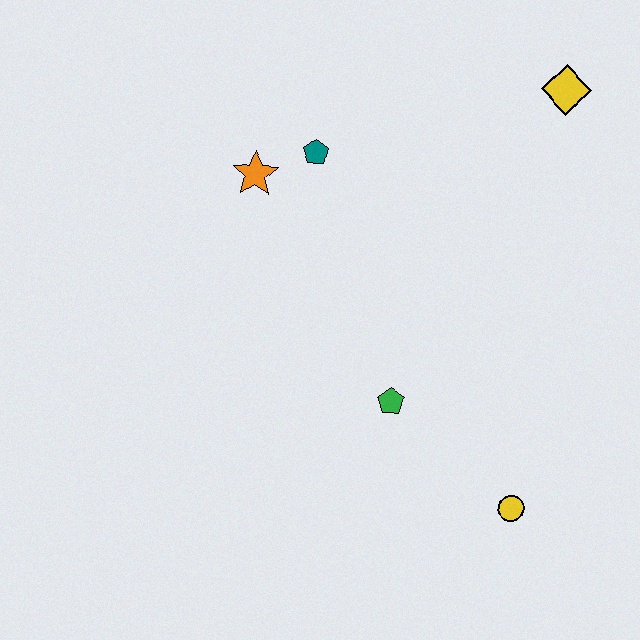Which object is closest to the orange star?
The teal pentagon is closest to the orange star.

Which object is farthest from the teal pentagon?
The yellow circle is farthest from the teal pentagon.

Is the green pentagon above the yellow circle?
Yes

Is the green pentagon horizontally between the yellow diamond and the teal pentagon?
Yes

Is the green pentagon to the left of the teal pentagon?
No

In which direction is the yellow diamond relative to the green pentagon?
The yellow diamond is above the green pentagon.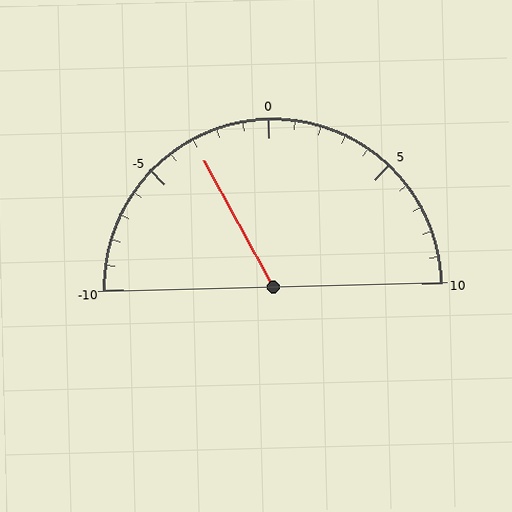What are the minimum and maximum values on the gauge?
The gauge ranges from -10 to 10.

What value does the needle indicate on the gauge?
The needle indicates approximately -3.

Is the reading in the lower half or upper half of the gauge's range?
The reading is in the lower half of the range (-10 to 10).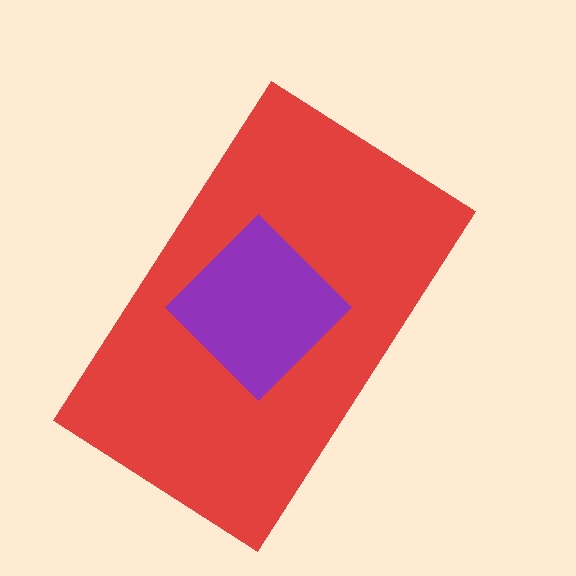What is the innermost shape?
The purple diamond.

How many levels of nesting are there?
2.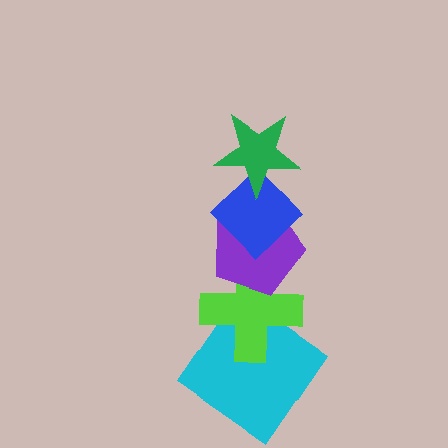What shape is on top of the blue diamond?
The green star is on top of the blue diamond.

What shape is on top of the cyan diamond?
The lime cross is on top of the cyan diamond.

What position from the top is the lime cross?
The lime cross is 4th from the top.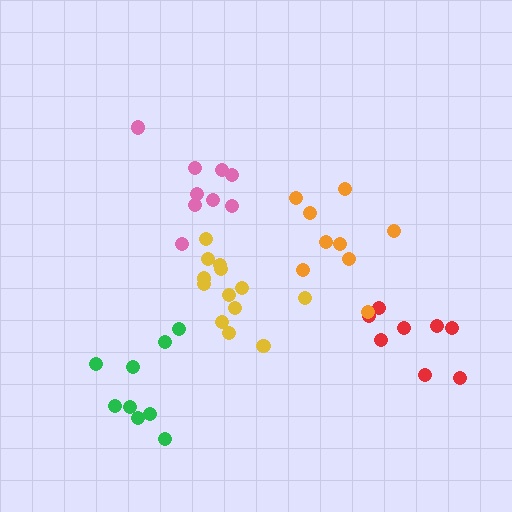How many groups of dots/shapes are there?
There are 5 groups.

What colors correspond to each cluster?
The clusters are colored: green, yellow, red, pink, orange.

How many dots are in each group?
Group 1: 9 dots, Group 2: 13 dots, Group 3: 8 dots, Group 4: 9 dots, Group 5: 9 dots (48 total).